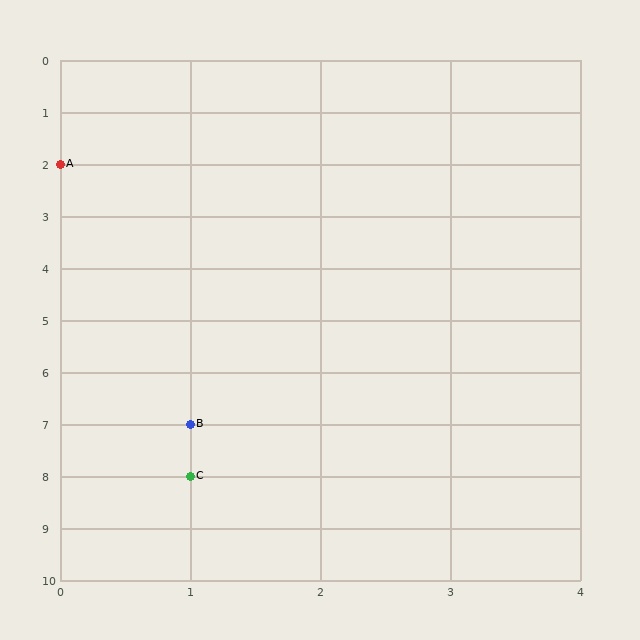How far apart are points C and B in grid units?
Points C and B are 1 row apart.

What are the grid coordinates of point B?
Point B is at grid coordinates (1, 7).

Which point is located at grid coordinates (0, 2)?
Point A is at (0, 2).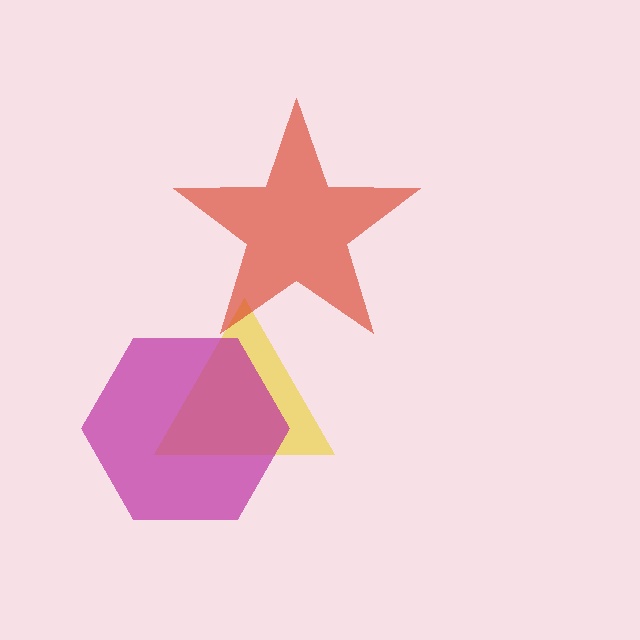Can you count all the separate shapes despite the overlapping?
Yes, there are 3 separate shapes.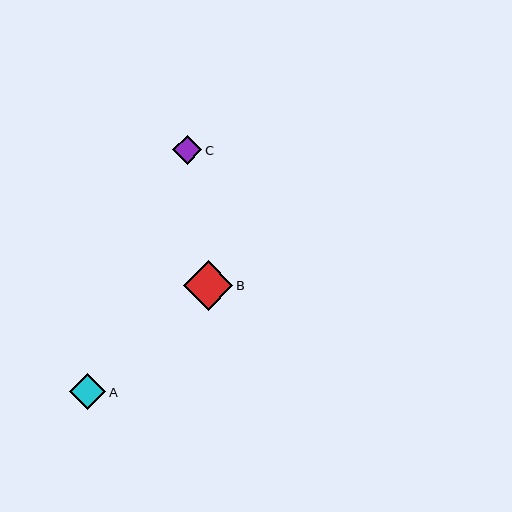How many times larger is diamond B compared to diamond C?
Diamond B is approximately 1.7 times the size of diamond C.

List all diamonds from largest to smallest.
From largest to smallest: B, A, C.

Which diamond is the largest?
Diamond B is the largest with a size of approximately 50 pixels.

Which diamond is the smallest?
Diamond C is the smallest with a size of approximately 29 pixels.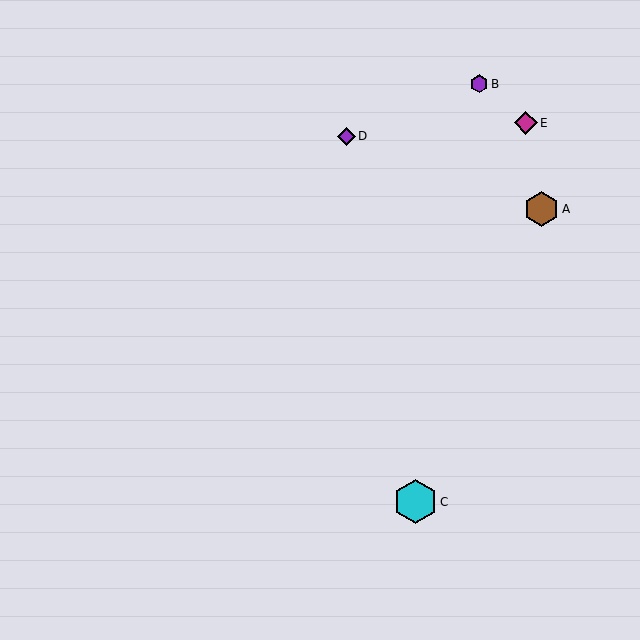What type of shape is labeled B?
Shape B is a purple hexagon.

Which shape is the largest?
The cyan hexagon (labeled C) is the largest.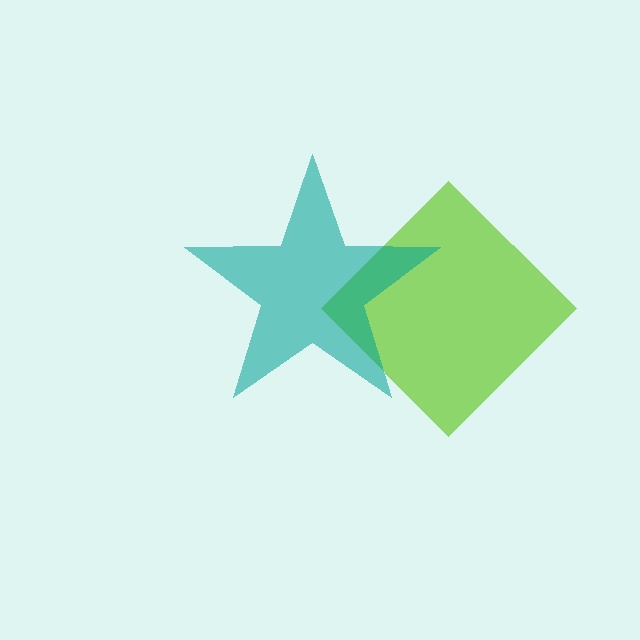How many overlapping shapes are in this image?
There are 2 overlapping shapes in the image.